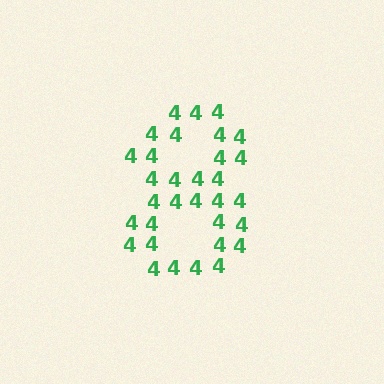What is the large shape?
The large shape is the digit 8.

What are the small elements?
The small elements are digit 4's.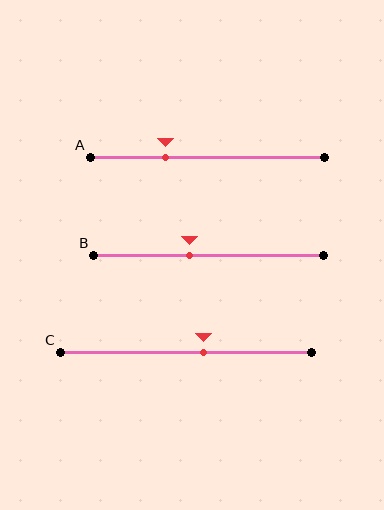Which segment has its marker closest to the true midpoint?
Segment C has its marker closest to the true midpoint.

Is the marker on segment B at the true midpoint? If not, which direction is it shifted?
No, the marker on segment B is shifted to the left by about 8% of the segment length.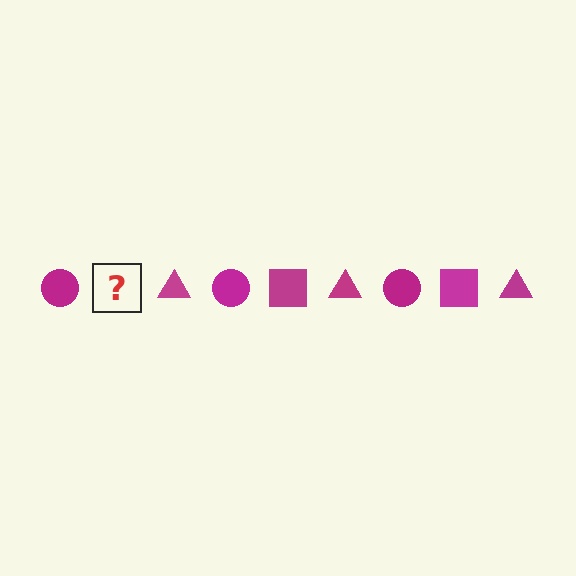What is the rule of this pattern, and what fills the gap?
The rule is that the pattern cycles through circle, square, triangle shapes in magenta. The gap should be filled with a magenta square.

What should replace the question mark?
The question mark should be replaced with a magenta square.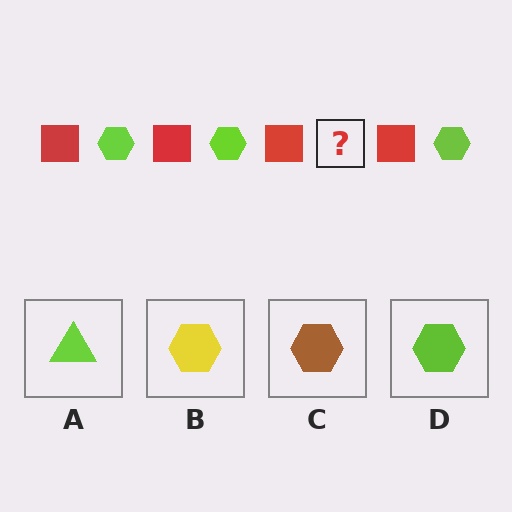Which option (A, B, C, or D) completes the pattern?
D.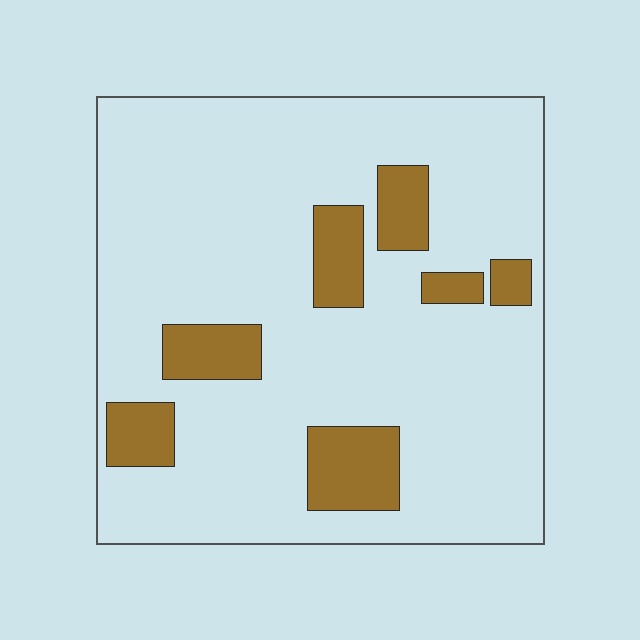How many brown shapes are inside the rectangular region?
7.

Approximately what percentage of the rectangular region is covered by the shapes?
Approximately 15%.